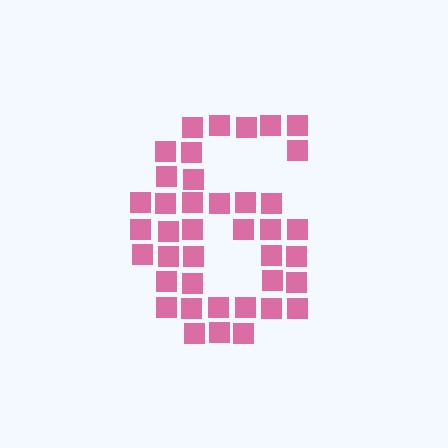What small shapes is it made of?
It is made of small squares.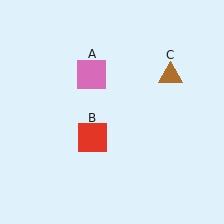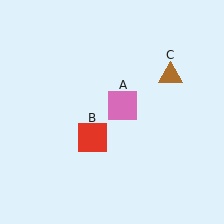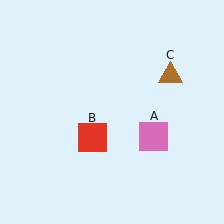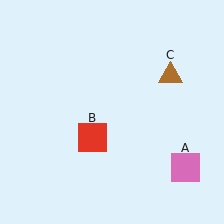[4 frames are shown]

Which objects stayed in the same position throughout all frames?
Red square (object B) and brown triangle (object C) remained stationary.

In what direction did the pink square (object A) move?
The pink square (object A) moved down and to the right.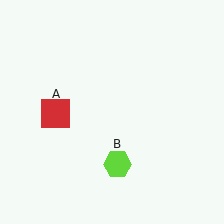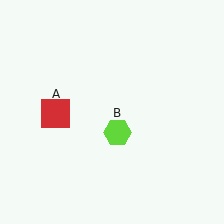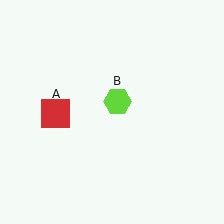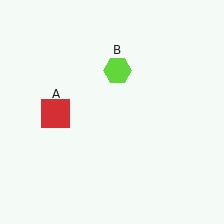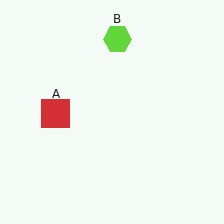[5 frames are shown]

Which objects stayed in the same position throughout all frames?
Red square (object A) remained stationary.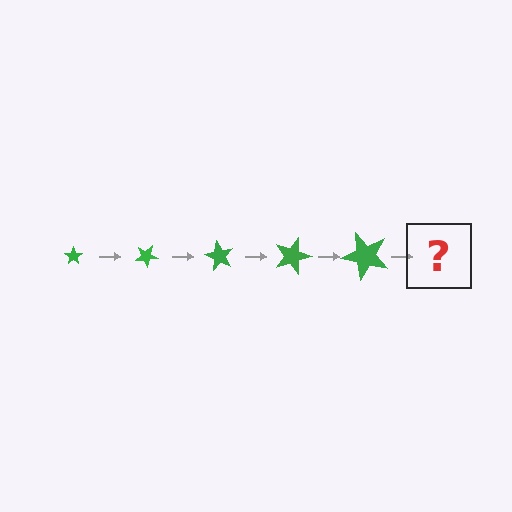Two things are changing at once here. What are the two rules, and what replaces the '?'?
The two rules are that the star grows larger each step and it rotates 30 degrees each step. The '?' should be a star, larger than the previous one and rotated 150 degrees from the start.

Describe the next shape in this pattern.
It should be a star, larger than the previous one and rotated 150 degrees from the start.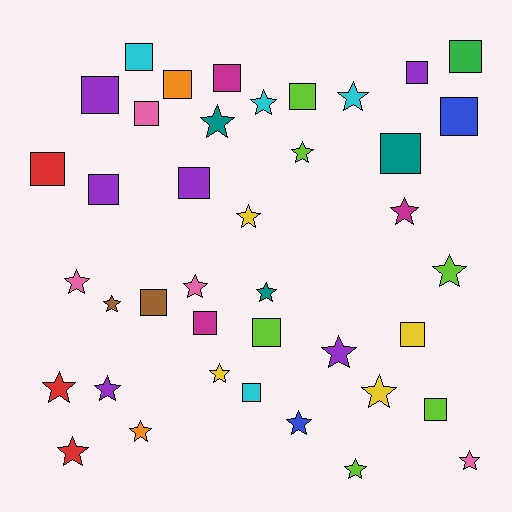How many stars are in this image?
There are 21 stars.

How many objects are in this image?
There are 40 objects.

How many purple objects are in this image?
There are 6 purple objects.